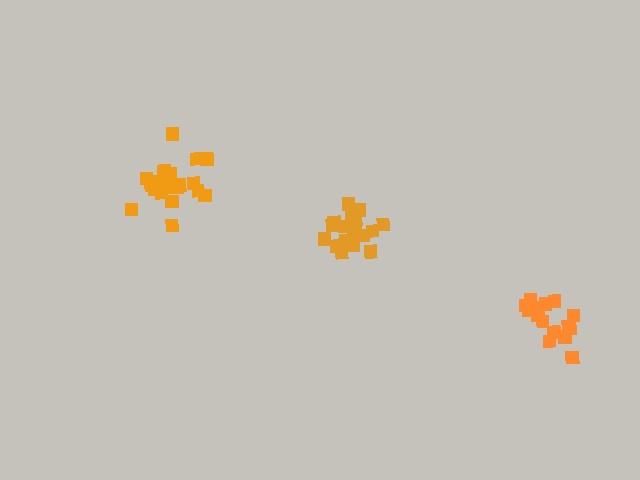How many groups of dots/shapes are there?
There are 3 groups.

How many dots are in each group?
Group 1: 20 dots, Group 2: 20 dots, Group 3: 18 dots (58 total).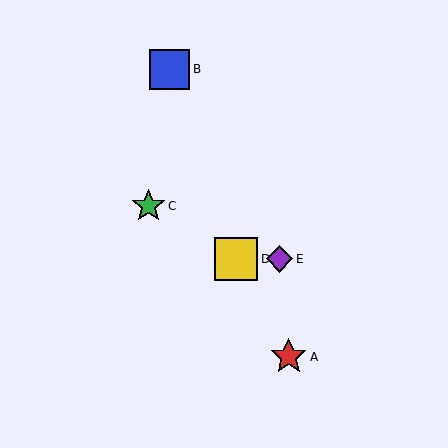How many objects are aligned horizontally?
2 objects (D, E) are aligned horizontally.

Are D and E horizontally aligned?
Yes, both are at y≈259.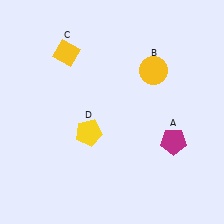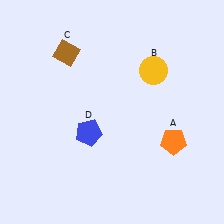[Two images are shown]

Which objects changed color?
A changed from magenta to orange. C changed from yellow to brown. D changed from yellow to blue.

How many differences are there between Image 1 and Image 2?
There are 3 differences between the two images.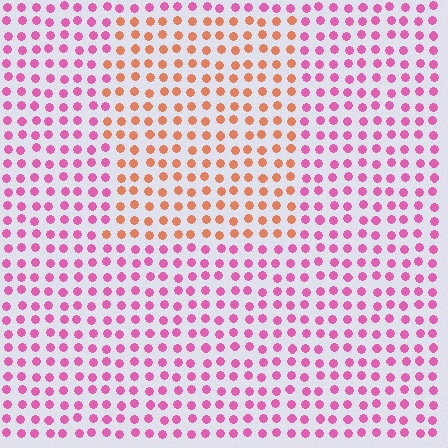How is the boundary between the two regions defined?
The boundary is defined purely by a slight shift in hue (about 53 degrees). Spacing, size, and orientation are identical on both sides.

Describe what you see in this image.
The image is filled with small pink elements in a uniform arrangement. A rectangle-shaped region is visible where the elements are tinted to a slightly different hue, forming a subtle color boundary.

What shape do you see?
I see a rectangle.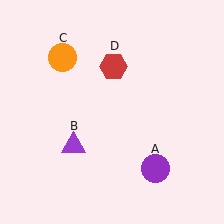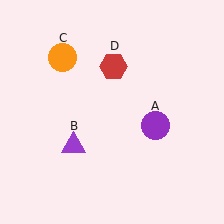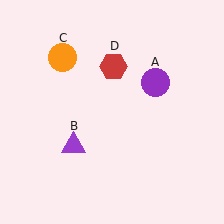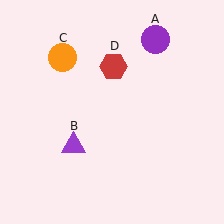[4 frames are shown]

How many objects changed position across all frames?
1 object changed position: purple circle (object A).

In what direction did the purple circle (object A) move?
The purple circle (object A) moved up.